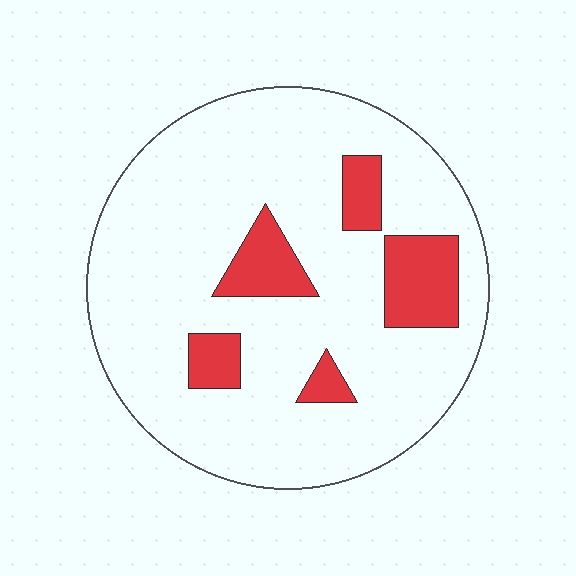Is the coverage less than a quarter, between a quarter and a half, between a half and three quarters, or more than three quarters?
Less than a quarter.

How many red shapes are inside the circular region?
5.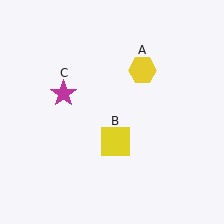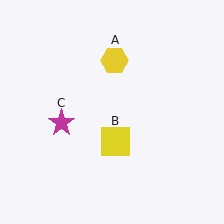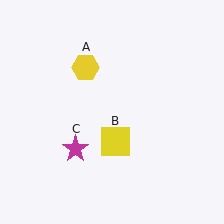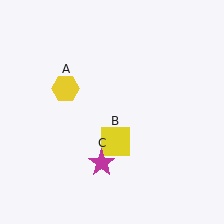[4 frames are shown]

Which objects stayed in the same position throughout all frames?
Yellow square (object B) remained stationary.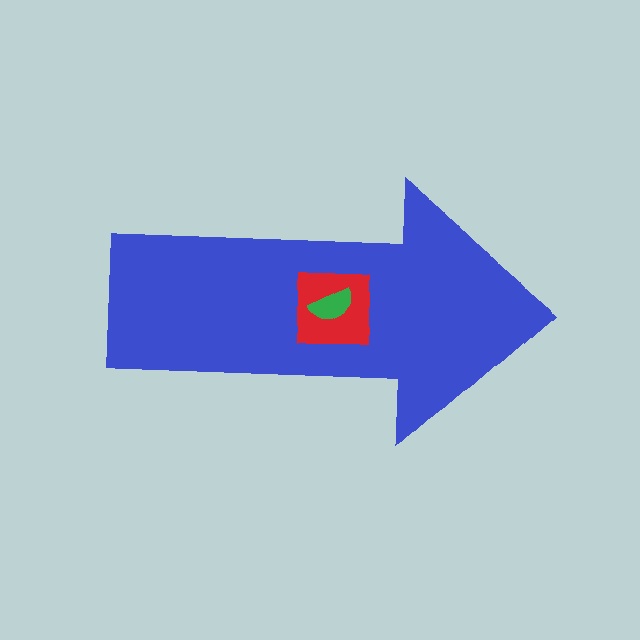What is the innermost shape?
The green semicircle.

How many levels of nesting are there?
3.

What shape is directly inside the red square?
The green semicircle.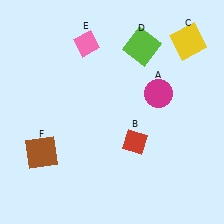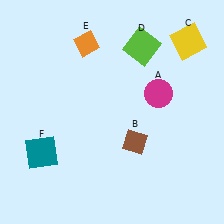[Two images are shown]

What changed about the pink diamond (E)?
In Image 1, E is pink. In Image 2, it changed to orange.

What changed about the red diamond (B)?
In Image 1, B is red. In Image 2, it changed to brown.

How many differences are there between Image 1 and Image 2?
There are 3 differences between the two images.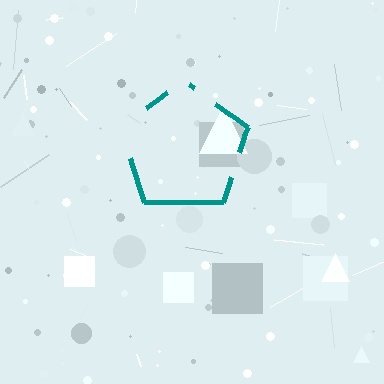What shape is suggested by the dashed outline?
The dashed outline suggests a pentagon.